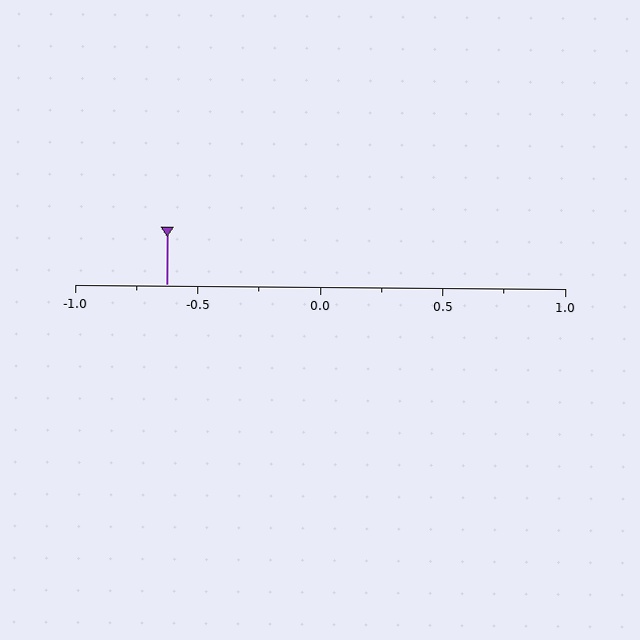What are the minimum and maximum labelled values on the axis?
The axis runs from -1.0 to 1.0.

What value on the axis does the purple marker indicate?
The marker indicates approximately -0.62.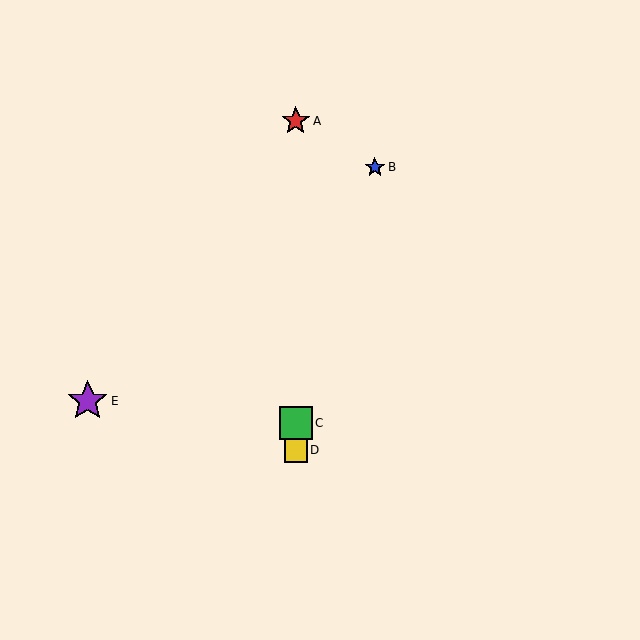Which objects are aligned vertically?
Objects A, C, D are aligned vertically.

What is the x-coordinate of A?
Object A is at x≈296.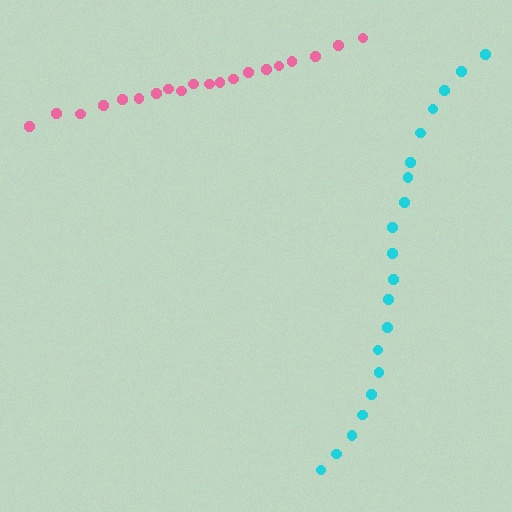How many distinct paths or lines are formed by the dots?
There are 2 distinct paths.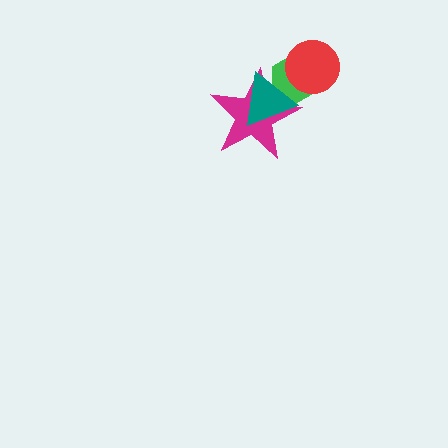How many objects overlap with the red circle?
1 object overlaps with the red circle.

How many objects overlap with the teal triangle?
2 objects overlap with the teal triangle.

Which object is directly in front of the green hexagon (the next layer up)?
The red circle is directly in front of the green hexagon.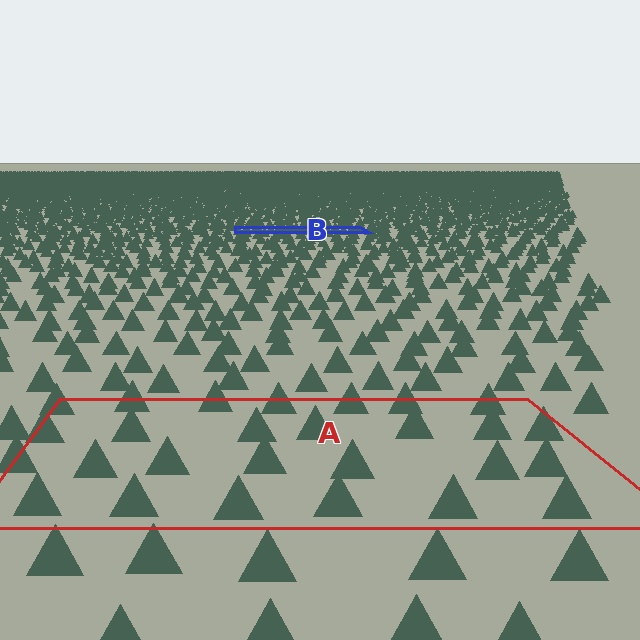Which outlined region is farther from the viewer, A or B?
Region B is farther from the viewer — the texture elements inside it appear smaller and more densely packed.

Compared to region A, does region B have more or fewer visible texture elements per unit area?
Region B has more texture elements per unit area — they are packed more densely because it is farther away.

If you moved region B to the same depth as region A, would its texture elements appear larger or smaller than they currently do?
They would appear larger. At a closer depth, the same texture elements are projected at a bigger on-screen size.